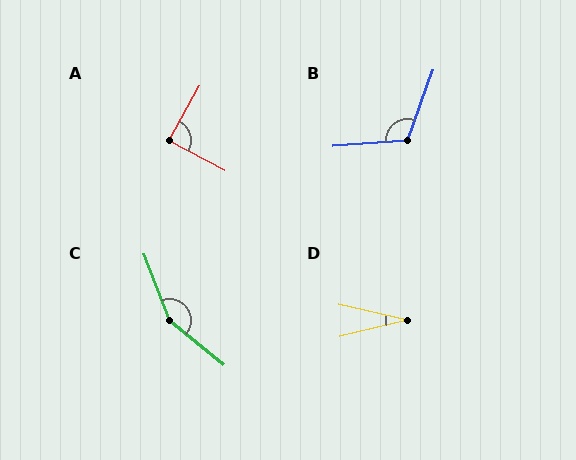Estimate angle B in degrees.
Approximately 114 degrees.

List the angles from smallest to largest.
D (27°), A (89°), B (114°), C (150°).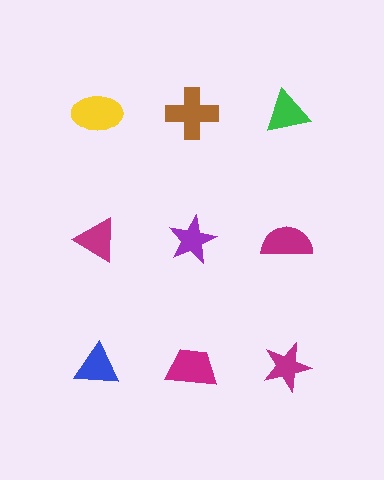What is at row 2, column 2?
A purple star.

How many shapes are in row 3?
3 shapes.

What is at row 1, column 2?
A brown cross.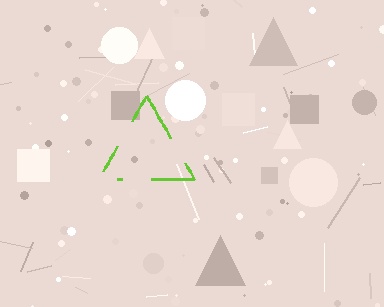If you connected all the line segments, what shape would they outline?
They would outline a triangle.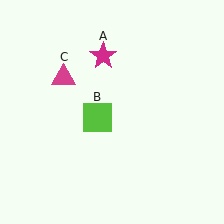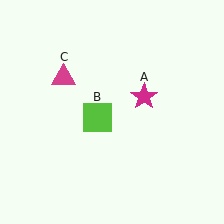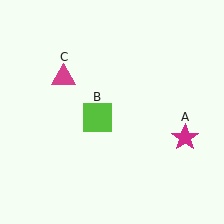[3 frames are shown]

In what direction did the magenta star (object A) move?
The magenta star (object A) moved down and to the right.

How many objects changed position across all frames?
1 object changed position: magenta star (object A).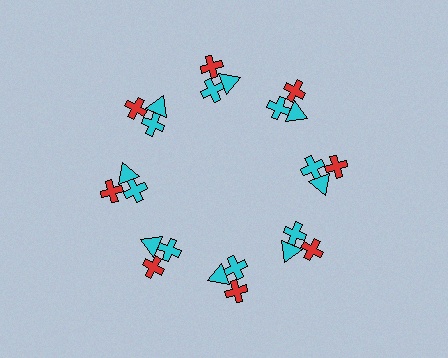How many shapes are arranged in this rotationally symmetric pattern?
There are 24 shapes, arranged in 8 groups of 3.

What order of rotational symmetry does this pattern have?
This pattern has 8-fold rotational symmetry.